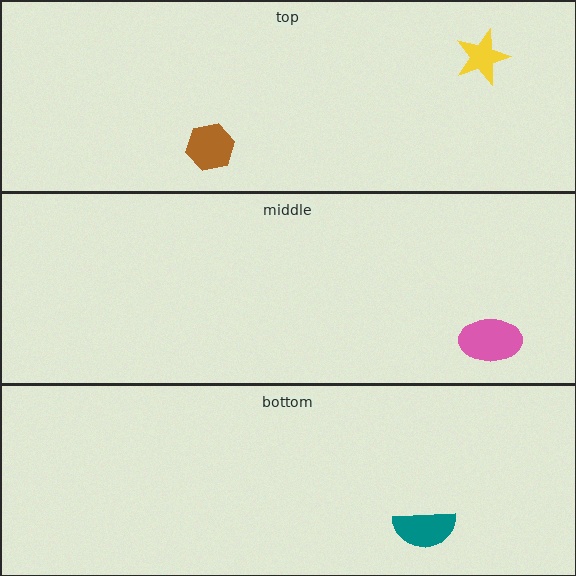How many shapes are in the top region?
2.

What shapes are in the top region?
The brown hexagon, the yellow star.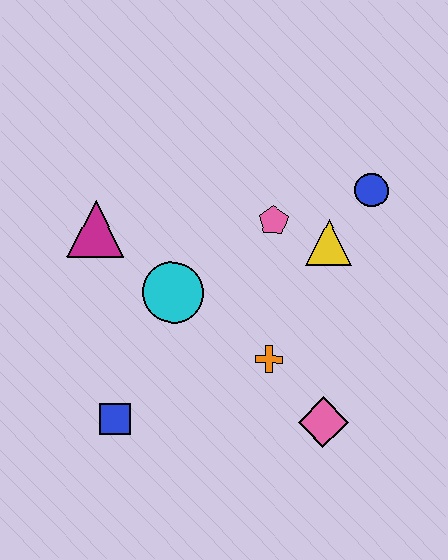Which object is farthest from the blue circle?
The blue square is farthest from the blue circle.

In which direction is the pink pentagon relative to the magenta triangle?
The pink pentagon is to the right of the magenta triangle.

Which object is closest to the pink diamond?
The orange cross is closest to the pink diamond.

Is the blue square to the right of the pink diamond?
No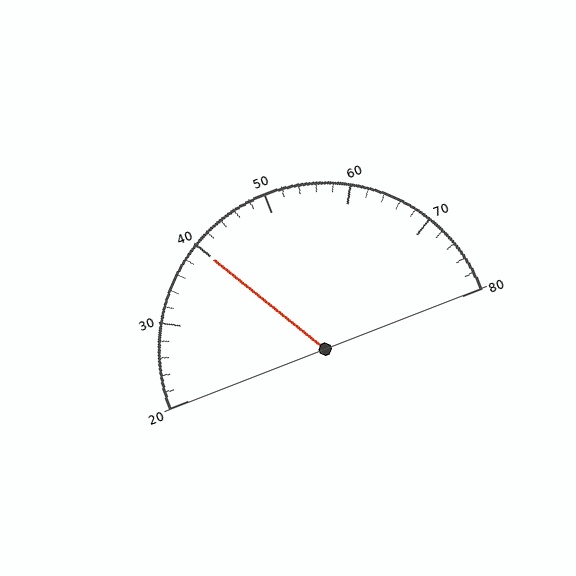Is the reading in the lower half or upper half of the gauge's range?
The reading is in the lower half of the range (20 to 80).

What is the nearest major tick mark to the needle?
The nearest major tick mark is 40.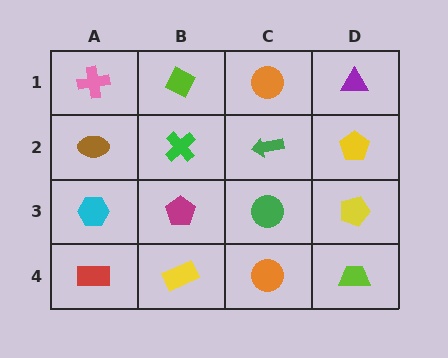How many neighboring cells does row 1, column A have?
2.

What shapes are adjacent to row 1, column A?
A brown ellipse (row 2, column A), a lime diamond (row 1, column B).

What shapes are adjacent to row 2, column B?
A lime diamond (row 1, column B), a magenta pentagon (row 3, column B), a brown ellipse (row 2, column A), a green arrow (row 2, column C).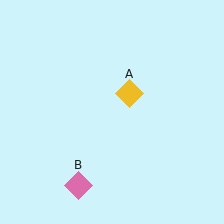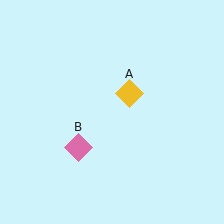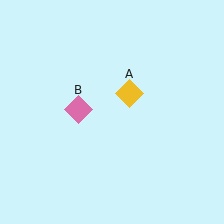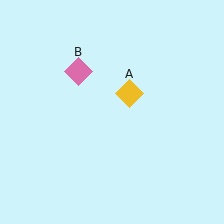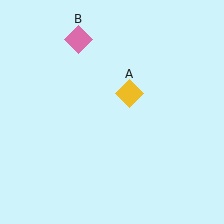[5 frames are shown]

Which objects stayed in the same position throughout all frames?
Yellow diamond (object A) remained stationary.